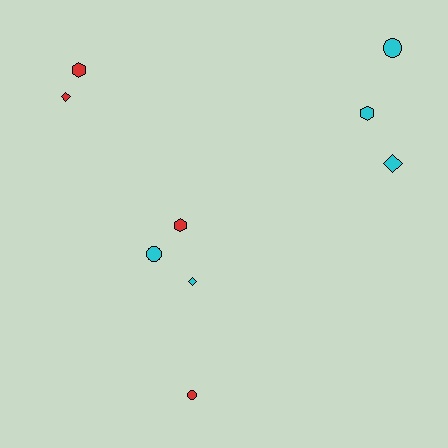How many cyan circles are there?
There are 2 cyan circles.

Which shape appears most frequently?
Diamond, with 3 objects.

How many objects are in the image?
There are 9 objects.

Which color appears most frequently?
Cyan, with 5 objects.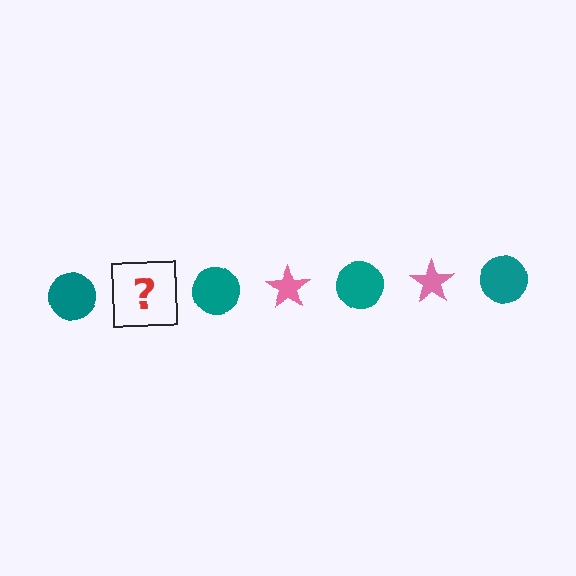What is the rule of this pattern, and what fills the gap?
The rule is that the pattern alternates between teal circle and pink star. The gap should be filled with a pink star.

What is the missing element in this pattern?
The missing element is a pink star.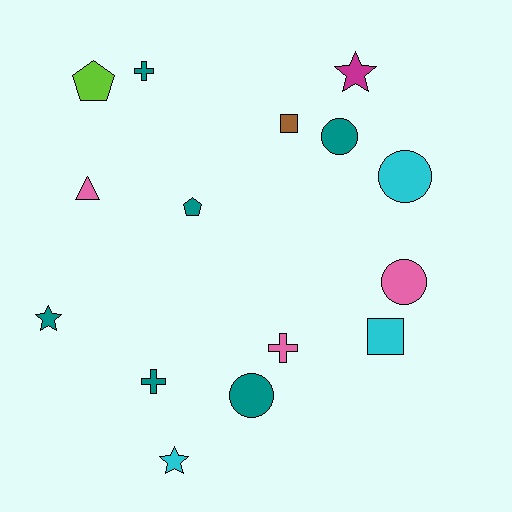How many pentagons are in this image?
There are 2 pentagons.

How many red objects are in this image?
There are no red objects.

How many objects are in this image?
There are 15 objects.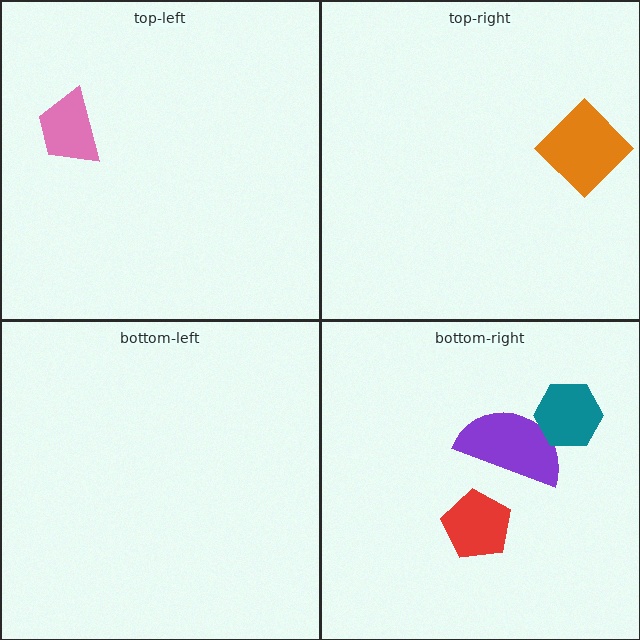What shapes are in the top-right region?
The orange diamond.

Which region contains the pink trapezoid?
The top-left region.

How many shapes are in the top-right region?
1.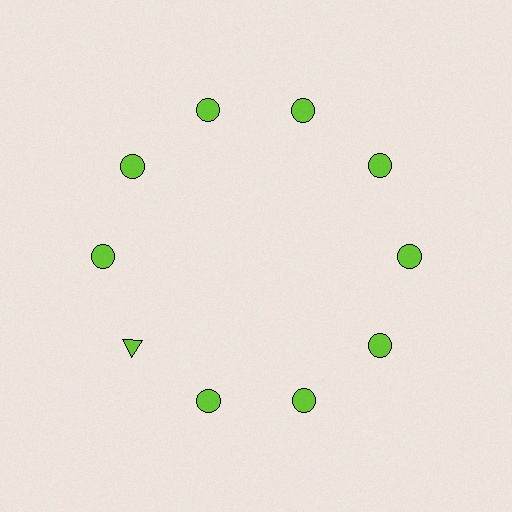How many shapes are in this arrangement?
There are 10 shapes arranged in a ring pattern.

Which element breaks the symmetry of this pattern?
The lime triangle at roughly the 8 o'clock position breaks the symmetry. All other shapes are lime circles.